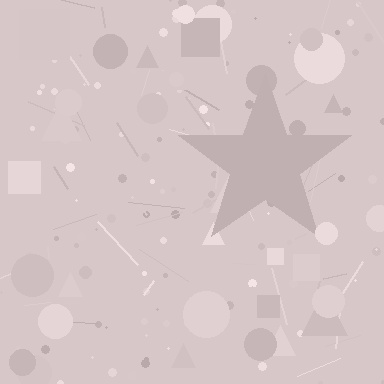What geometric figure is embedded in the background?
A star is embedded in the background.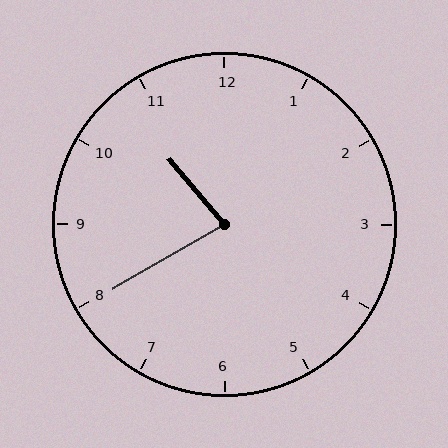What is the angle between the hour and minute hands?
Approximately 80 degrees.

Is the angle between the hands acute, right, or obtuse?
It is acute.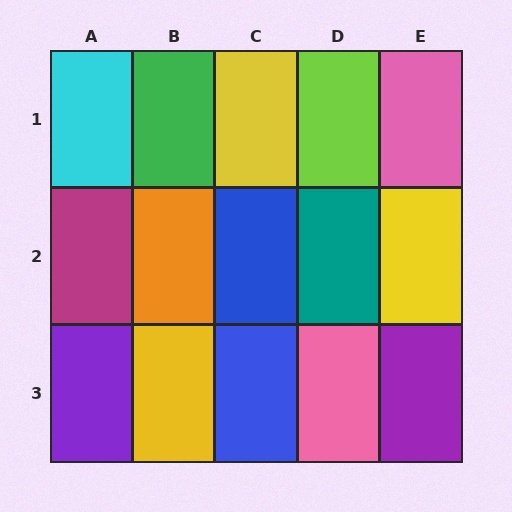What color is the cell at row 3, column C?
Blue.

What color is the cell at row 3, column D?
Pink.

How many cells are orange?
1 cell is orange.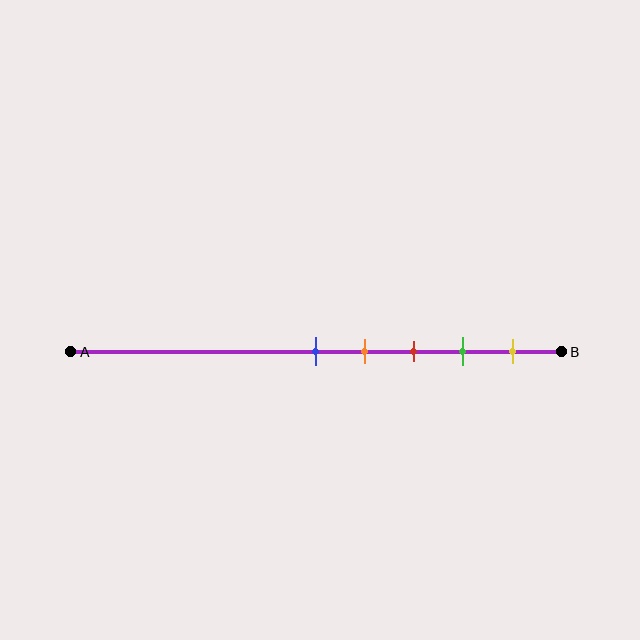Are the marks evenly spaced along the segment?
Yes, the marks are approximately evenly spaced.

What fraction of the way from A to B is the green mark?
The green mark is approximately 80% (0.8) of the way from A to B.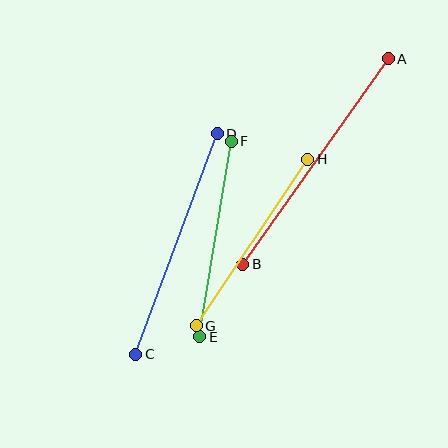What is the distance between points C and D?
The distance is approximately 235 pixels.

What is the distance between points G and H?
The distance is approximately 200 pixels.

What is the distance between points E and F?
The distance is approximately 198 pixels.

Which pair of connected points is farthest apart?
Points A and B are farthest apart.